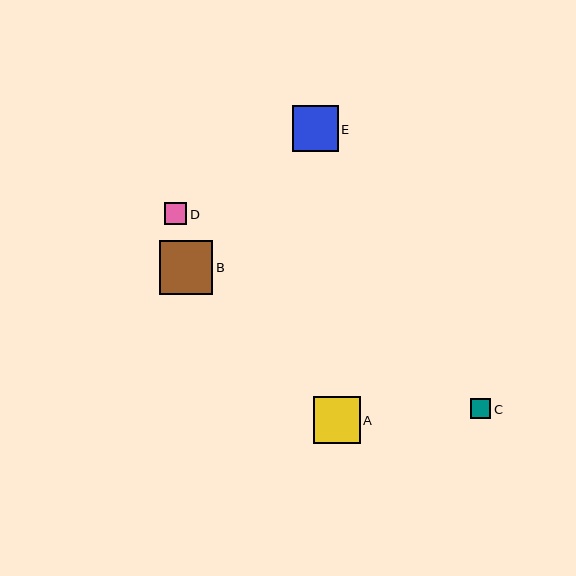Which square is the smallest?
Square C is the smallest with a size of approximately 21 pixels.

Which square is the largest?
Square B is the largest with a size of approximately 53 pixels.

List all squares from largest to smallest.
From largest to smallest: B, A, E, D, C.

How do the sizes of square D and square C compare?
Square D and square C are approximately the same size.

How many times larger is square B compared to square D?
Square B is approximately 2.5 times the size of square D.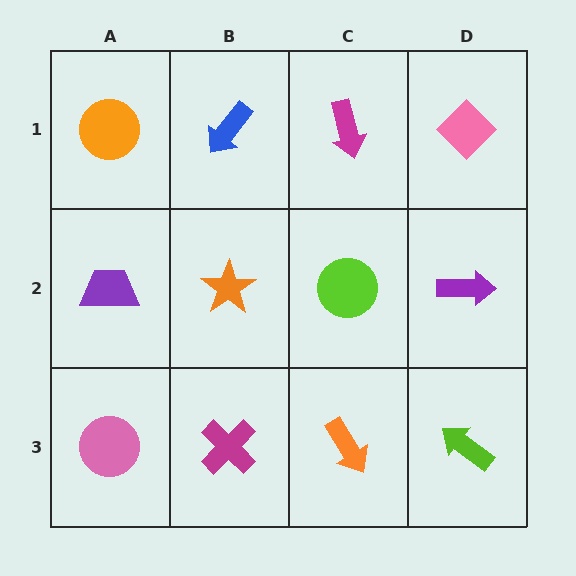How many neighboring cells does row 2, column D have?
3.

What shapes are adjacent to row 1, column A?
A purple trapezoid (row 2, column A), a blue arrow (row 1, column B).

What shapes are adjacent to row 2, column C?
A magenta arrow (row 1, column C), an orange arrow (row 3, column C), an orange star (row 2, column B), a purple arrow (row 2, column D).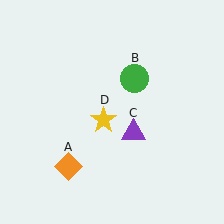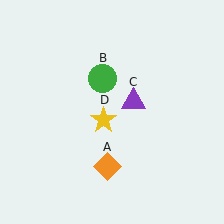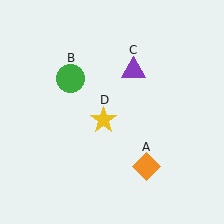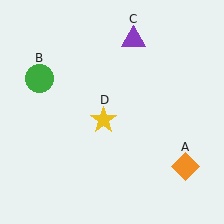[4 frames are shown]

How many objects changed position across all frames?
3 objects changed position: orange diamond (object A), green circle (object B), purple triangle (object C).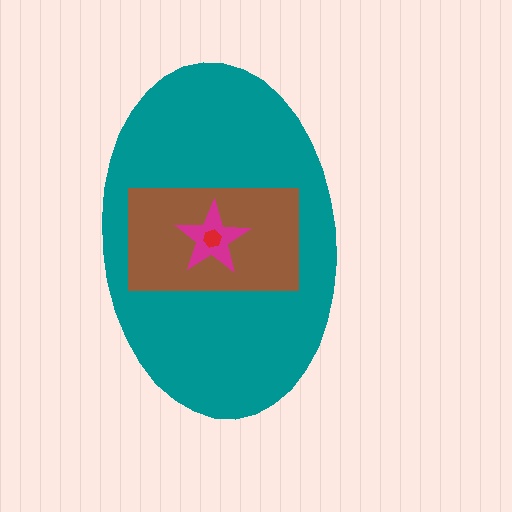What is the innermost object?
The red hexagon.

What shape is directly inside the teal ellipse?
The brown rectangle.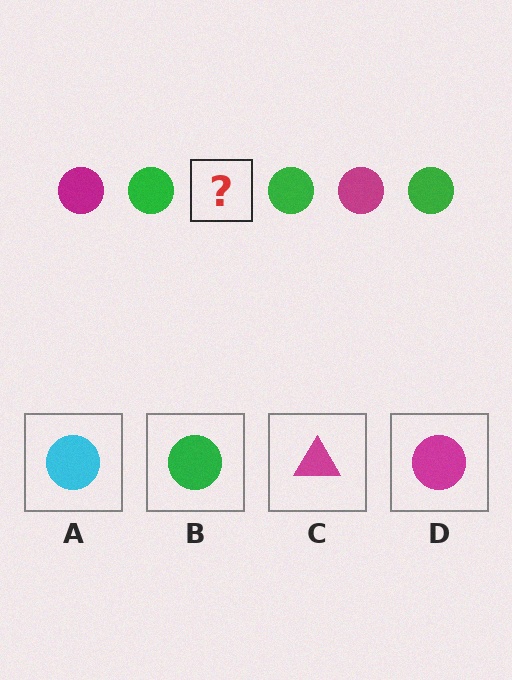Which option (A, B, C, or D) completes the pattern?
D.